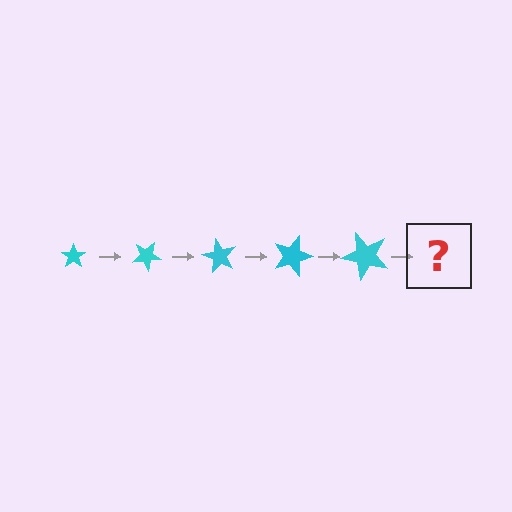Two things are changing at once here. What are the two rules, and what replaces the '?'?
The two rules are that the star grows larger each step and it rotates 30 degrees each step. The '?' should be a star, larger than the previous one and rotated 150 degrees from the start.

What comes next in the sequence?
The next element should be a star, larger than the previous one and rotated 150 degrees from the start.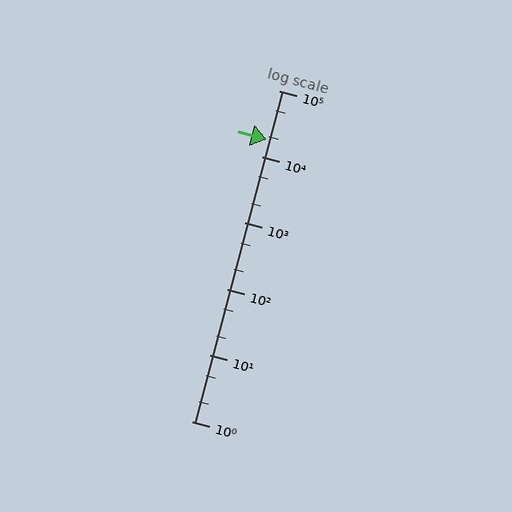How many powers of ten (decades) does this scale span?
The scale spans 5 decades, from 1 to 100000.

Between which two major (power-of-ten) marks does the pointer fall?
The pointer is between 10000 and 100000.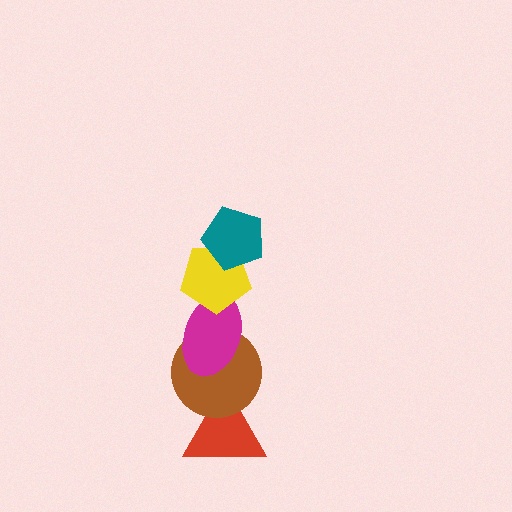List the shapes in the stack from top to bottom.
From top to bottom: the teal pentagon, the yellow pentagon, the magenta ellipse, the brown circle, the red triangle.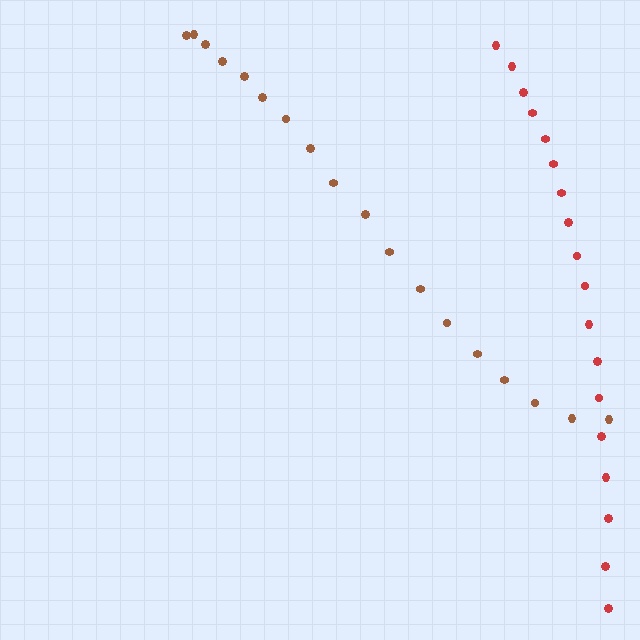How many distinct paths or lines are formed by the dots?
There are 2 distinct paths.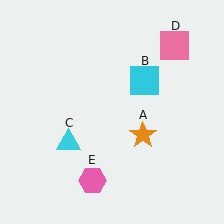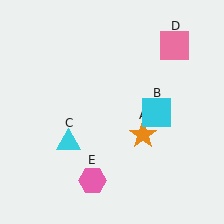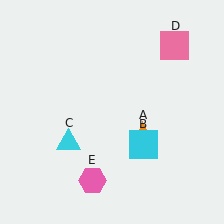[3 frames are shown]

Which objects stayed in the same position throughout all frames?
Orange star (object A) and cyan triangle (object C) and pink square (object D) and pink hexagon (object E) remained stationary.